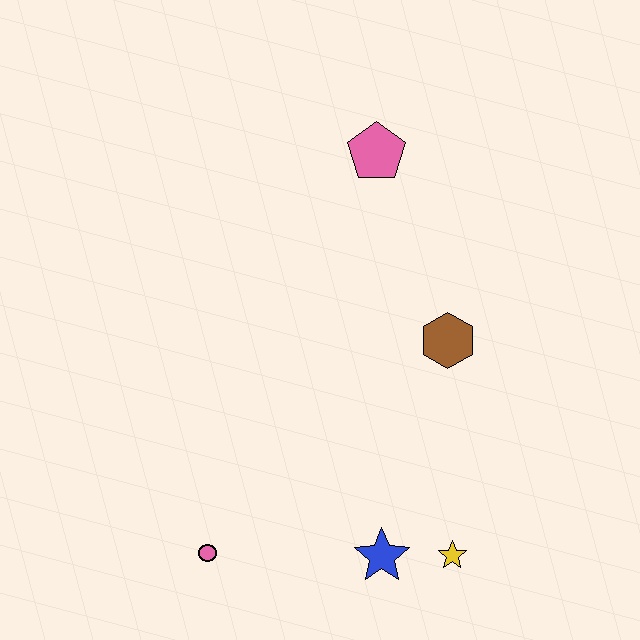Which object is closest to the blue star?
The yellow star is closest to the blue star.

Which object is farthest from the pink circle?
The pink pentagon is farthest from the pink circle.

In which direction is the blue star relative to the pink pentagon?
The blue star is below the pink pentagon.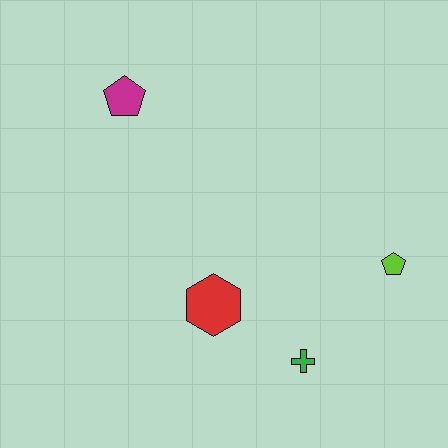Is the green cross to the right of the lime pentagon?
No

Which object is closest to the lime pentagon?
The green cross is closest to the lime pentagon.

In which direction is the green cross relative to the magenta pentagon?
The green cross is below the magenta pentagon.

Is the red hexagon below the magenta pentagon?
Yes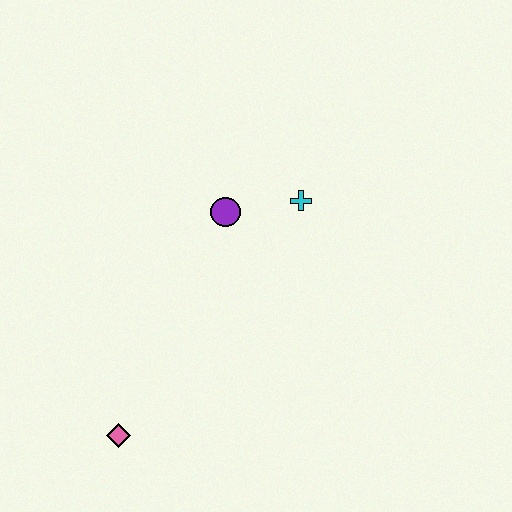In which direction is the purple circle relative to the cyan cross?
The purple circle is to the left of the cyan cross.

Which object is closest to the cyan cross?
The purple circle is closest to the cyan cross.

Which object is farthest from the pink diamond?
The cyan cross is farthest from the pink diamond.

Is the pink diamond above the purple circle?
No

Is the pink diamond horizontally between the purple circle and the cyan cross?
No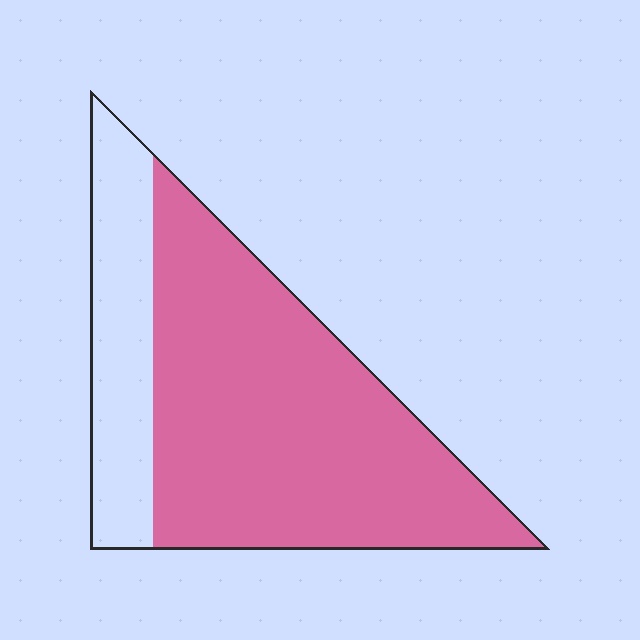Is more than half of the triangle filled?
Yes.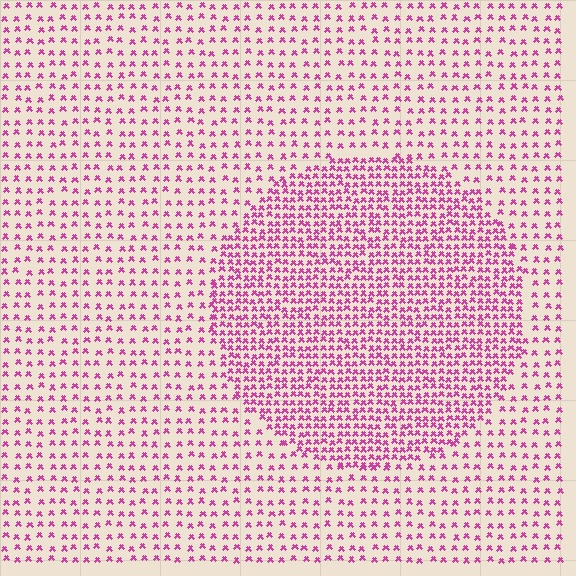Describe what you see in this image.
The image contains small magenta elements arranged at two different densities. A circle-shaped region is visible where the elements are more densely packed than the surrounding area.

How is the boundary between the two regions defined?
The boundary is defined by a change in element density (approximately 2.2x ratio). All elements are the same color, size, and shape.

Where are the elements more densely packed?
The elements are more densely packed inside the circle boundary.